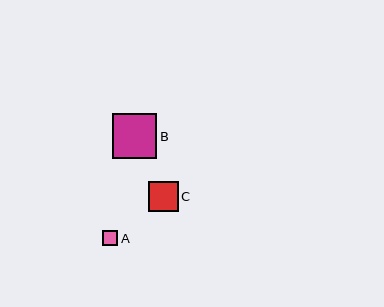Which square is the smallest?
Square A is the smallest with a size of approximately 15 pixels.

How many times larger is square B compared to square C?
Square B is approximately 1.5 times the size of square C.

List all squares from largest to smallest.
From largest to smallest: B, C, A.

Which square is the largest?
Square B is the largest with a size of approximately 44 pixels.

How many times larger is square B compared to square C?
Square B is approximately 1.5 times the size of square C.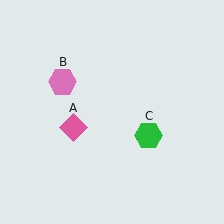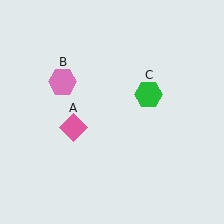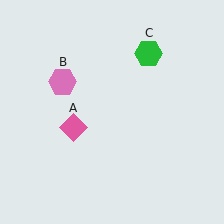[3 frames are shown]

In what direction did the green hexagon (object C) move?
The green hexagon (object C) moved up.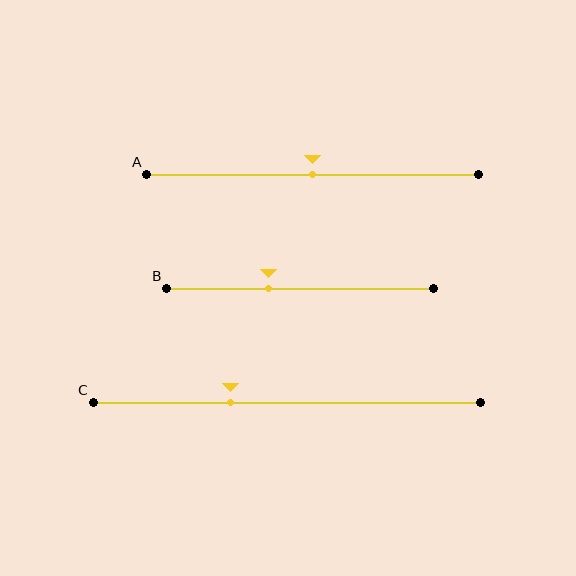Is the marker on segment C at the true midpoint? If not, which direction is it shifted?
No, the marker on segment C is shifted to the left by about 15% of the segment length.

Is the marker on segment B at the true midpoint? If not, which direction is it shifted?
No, the marker on segment B is shifted to the left by about 12% of the segment length.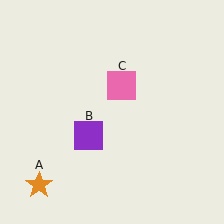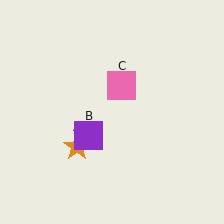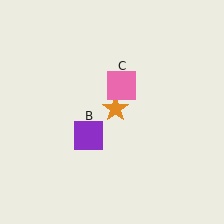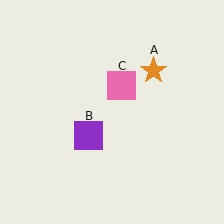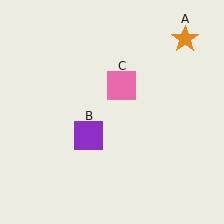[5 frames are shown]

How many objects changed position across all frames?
1 object changed position: orange star (object A).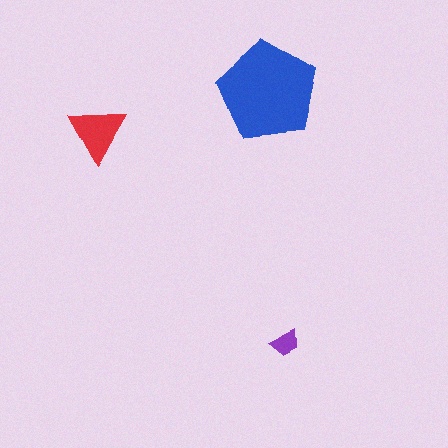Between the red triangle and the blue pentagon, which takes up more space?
The blue pentagon.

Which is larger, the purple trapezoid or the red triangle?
The red triangle.